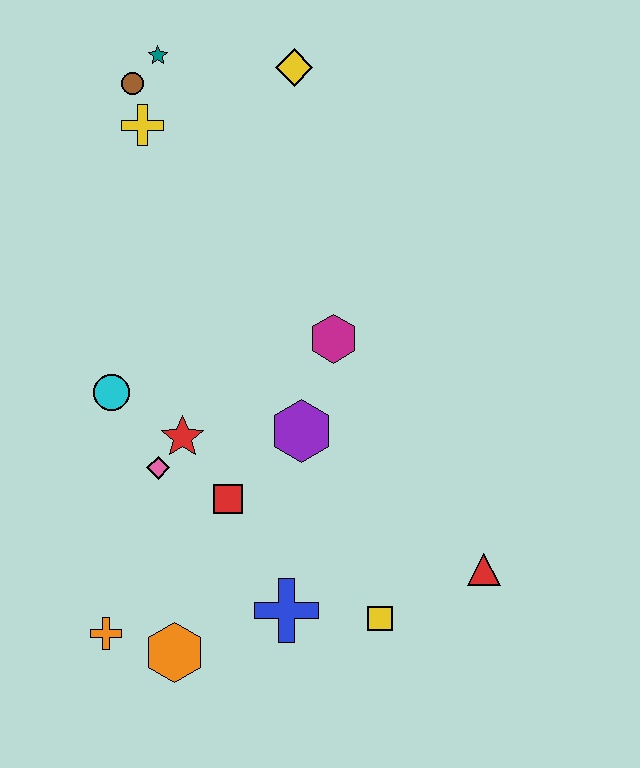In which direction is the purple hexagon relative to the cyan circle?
The purple hexagon is to the right of the cyan circle.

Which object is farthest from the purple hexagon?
The teal star is farthest from the purple hexagon.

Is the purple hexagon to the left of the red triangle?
Yes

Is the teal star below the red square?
No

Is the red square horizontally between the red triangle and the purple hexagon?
No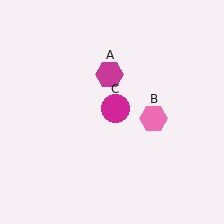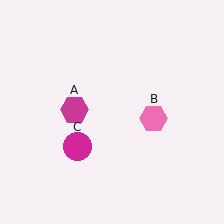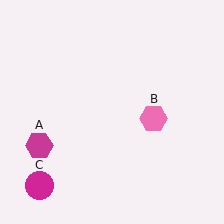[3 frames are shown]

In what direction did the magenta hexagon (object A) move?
The magenta hexagon (object A) moved down and to the left.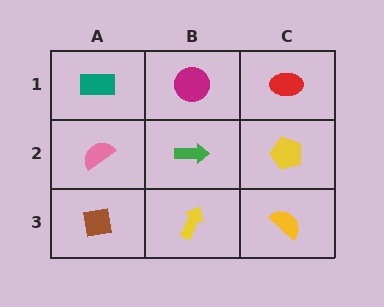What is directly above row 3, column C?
A yellow pentagon.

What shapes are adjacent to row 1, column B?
A green arrow (row 2, column B), a teal rectangle (row 1, column A), a red ellipse (row 1, column C).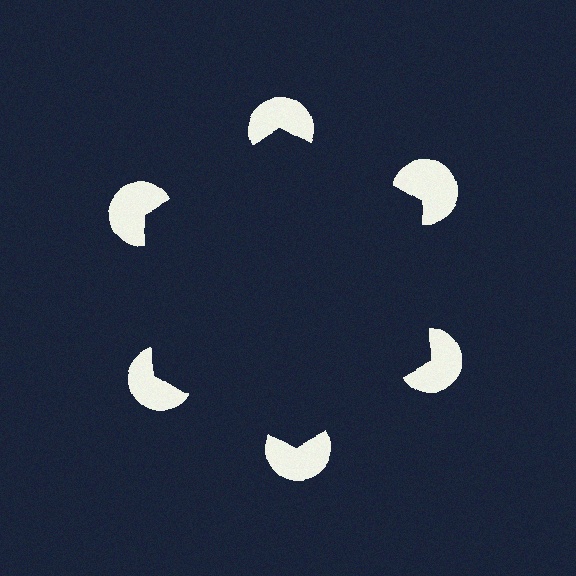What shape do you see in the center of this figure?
An illusory hexagon — its edges are inferred from the aligned wedge cuts in the pac-man discs, not physically drawn.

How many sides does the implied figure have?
6 sides.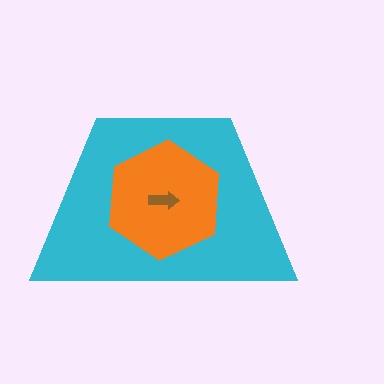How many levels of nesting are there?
3.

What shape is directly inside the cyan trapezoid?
The orange hexagon.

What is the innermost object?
The brown arrow.